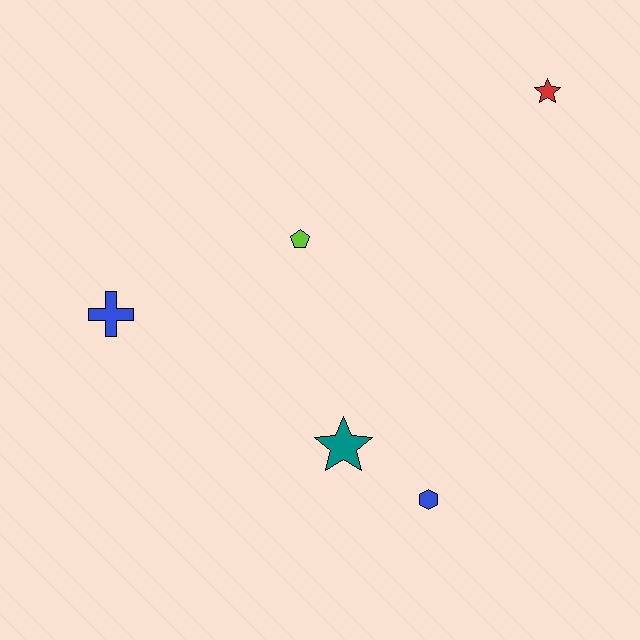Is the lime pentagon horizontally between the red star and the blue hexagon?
No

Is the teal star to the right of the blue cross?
Yes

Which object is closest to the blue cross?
The lime pentagon is closest to the blue cross.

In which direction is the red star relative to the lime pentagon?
The red star is to the right of the lime pentagon.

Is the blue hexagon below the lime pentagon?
Yes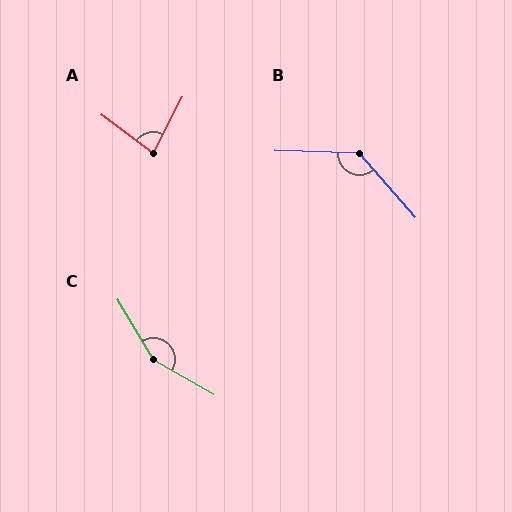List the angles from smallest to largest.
A (81°), B (133°), C (150°).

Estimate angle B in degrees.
Approximately 133 degrees.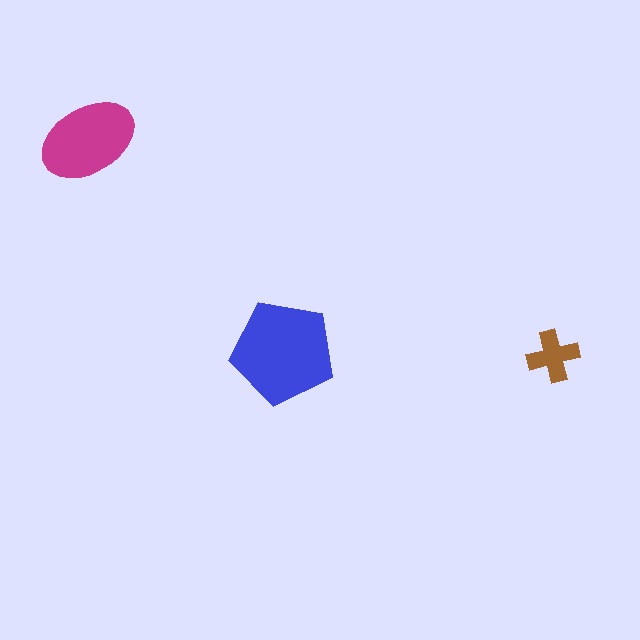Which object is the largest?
The blue pentagon.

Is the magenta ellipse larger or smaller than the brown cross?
Larger.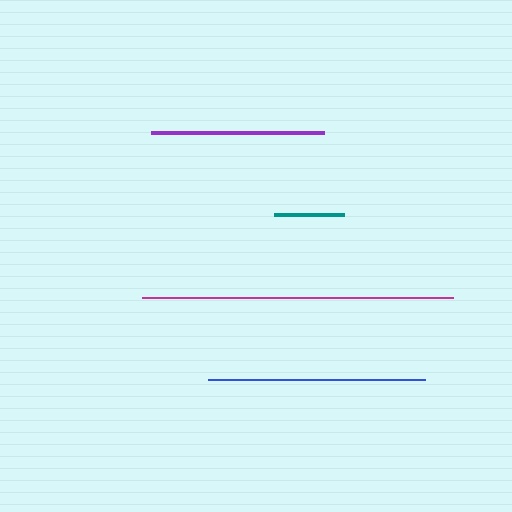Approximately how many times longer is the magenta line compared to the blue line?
The magenta line is approximately 1.4 times the length of the blue line.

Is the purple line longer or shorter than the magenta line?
The magenta line is longer than the purple line.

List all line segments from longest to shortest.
From longest to shortest: magenta, blue, purple, teal.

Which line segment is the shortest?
The teal line is the shortest at approximately 70 pixels.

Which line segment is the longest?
The magenta line is the longest at approximately 311 pixels.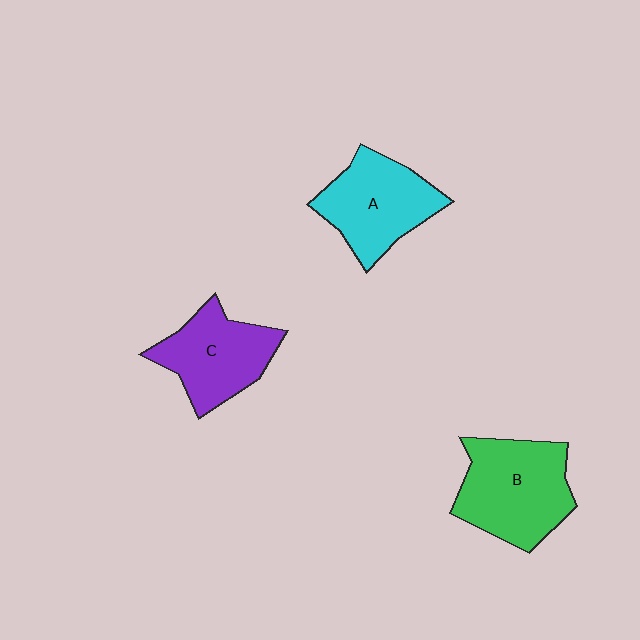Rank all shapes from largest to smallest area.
From largest to smallest: B (green), A (cyan), C (purple).